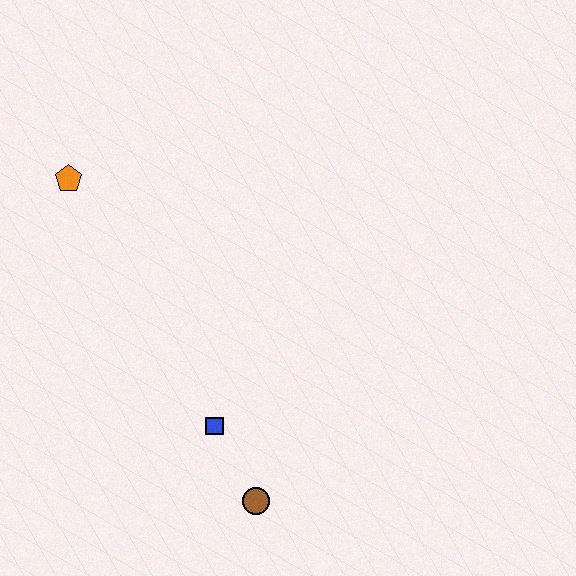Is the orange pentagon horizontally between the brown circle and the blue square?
No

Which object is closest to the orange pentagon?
The blue square is closest to the orange pentagon.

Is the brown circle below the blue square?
Yes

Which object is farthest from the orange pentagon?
The brown circle is farthest from the orange pentagon.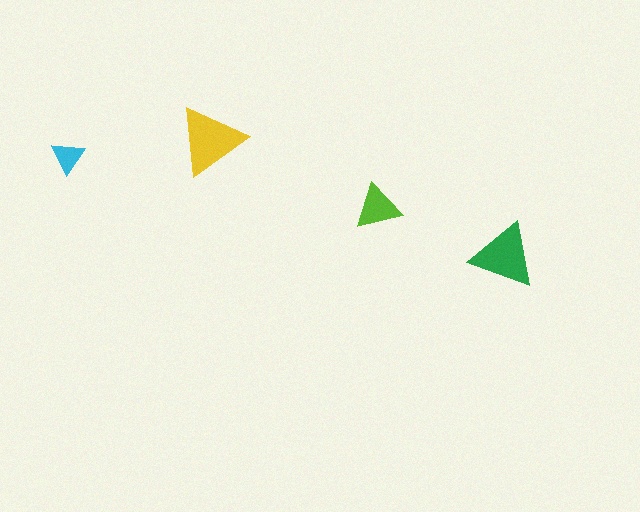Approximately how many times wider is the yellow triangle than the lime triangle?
About 1.5 times wider.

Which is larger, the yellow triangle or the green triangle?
The yellow one.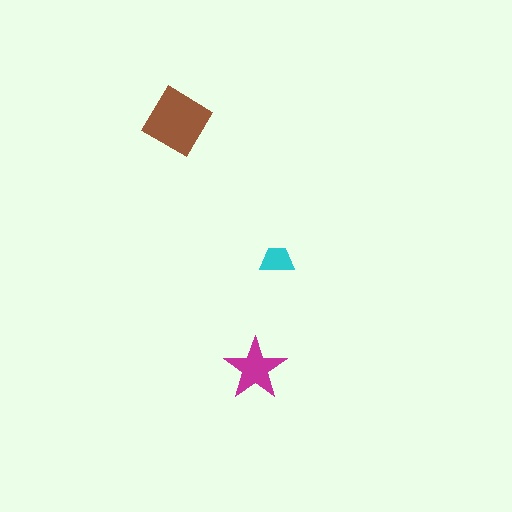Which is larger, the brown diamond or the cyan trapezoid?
The brown diamond.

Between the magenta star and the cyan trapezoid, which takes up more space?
The magenta star.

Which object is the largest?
The brown diamond.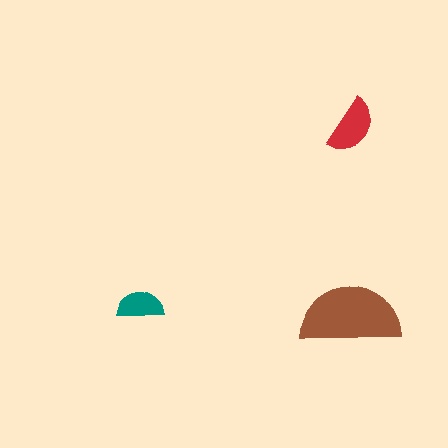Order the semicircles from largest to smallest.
the brown one, the red one, the teal one.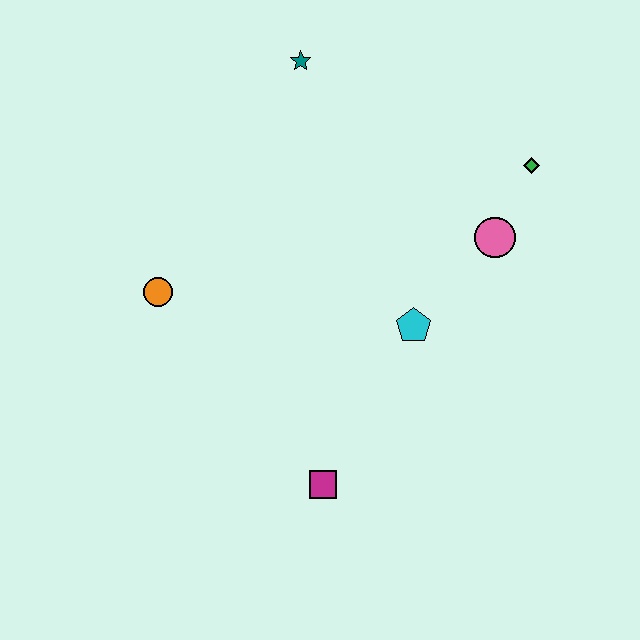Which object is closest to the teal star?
The green diamond is closest to the teal star.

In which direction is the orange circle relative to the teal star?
The orange circle is below the teal star.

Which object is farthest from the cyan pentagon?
The teal star is farthest from the cyan pentagon.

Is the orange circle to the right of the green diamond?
No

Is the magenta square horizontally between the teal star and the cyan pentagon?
Yes